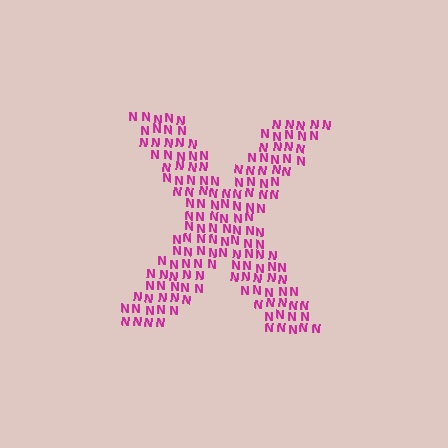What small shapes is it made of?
It is made of small letter N's.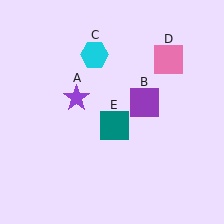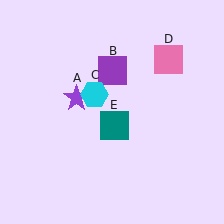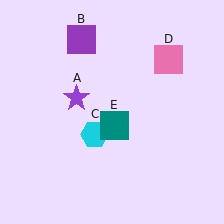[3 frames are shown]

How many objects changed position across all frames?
2 objects changed position: purple square (object B), cyan hexagon (object C).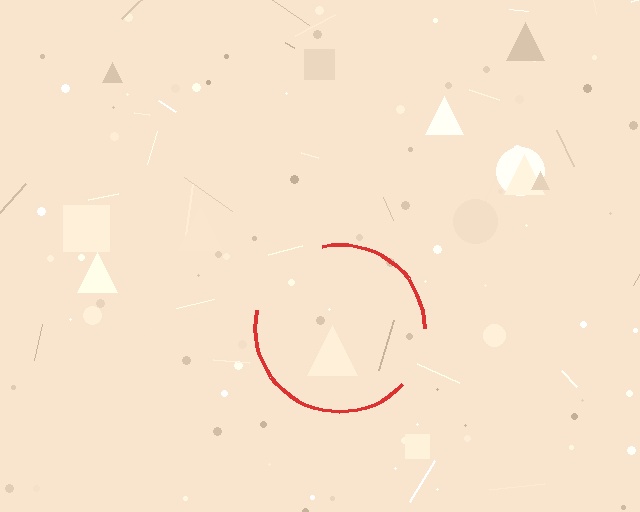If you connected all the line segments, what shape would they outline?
They would outline a circle.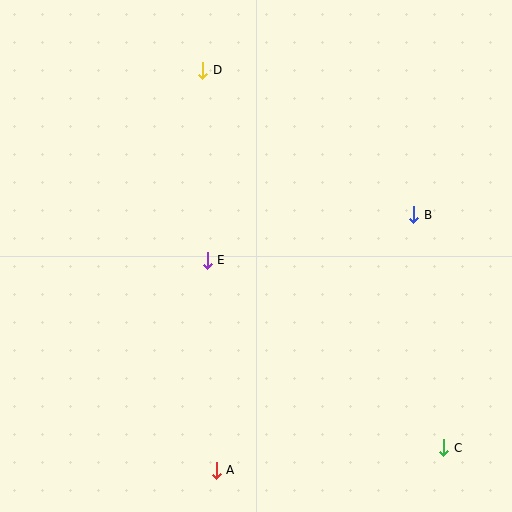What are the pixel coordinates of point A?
Point A is at (216, 470).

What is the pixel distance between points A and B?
The distance between A and B is 323 pixels.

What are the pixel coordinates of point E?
Point E is at (207, 260).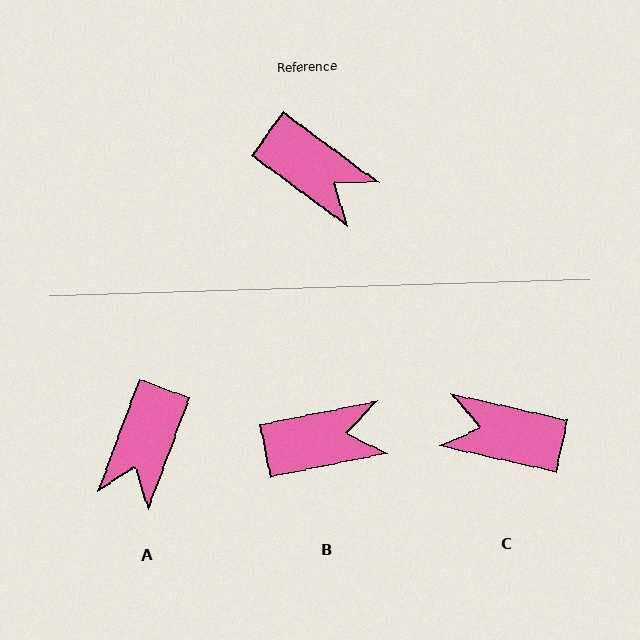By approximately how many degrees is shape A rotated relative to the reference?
Approximately 74 degrees clockwise.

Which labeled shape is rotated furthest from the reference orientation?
C, about 156 degrees away.